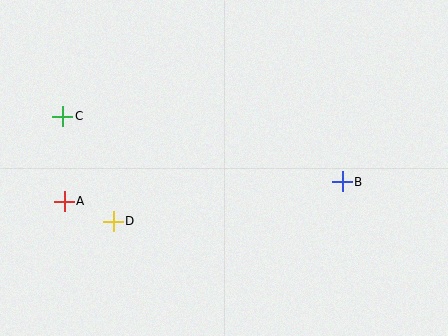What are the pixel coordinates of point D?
Point D is at (113, 221).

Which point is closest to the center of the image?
Point B at (342, 182) is closest to the center.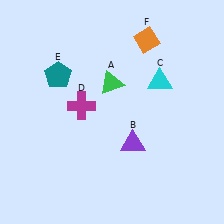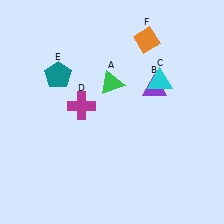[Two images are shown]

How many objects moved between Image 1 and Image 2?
1 object moved between the two images.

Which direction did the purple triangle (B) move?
The purple triangle (B) moved up.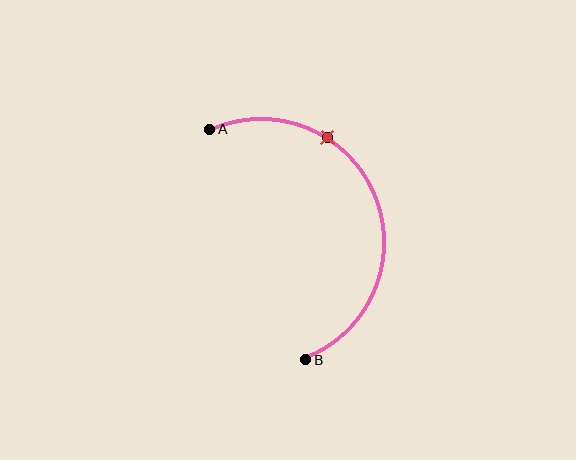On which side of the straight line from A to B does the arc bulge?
The arc bulges to the right of the straight line connecting A and B.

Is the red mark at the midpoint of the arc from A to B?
No. The red mark lies on the arc but is closer to endpoint A. The arc midpoint would be at the point on the curve equidistant along the arc from both A and B.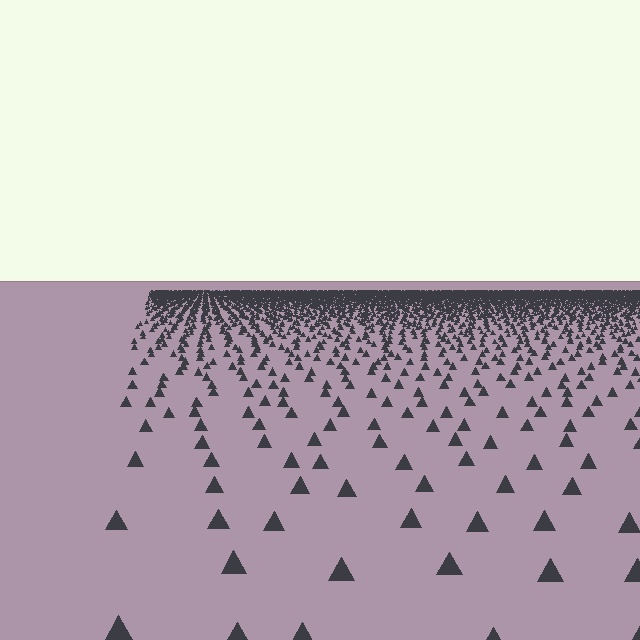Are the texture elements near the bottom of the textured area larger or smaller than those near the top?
Larger. Near the bottom, elements are closer to the viewer and appear at a bigger on-screen size.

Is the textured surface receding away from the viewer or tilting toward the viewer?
The surface is receding away from the viewer. Texture elements get smaller and denser toward the top.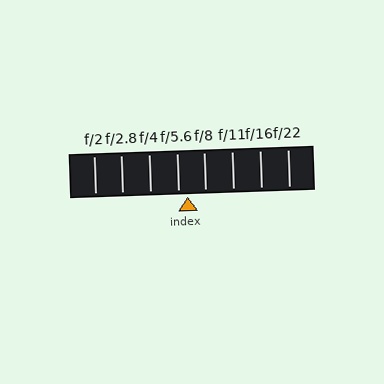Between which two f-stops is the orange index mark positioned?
The index mark is between f/5.6 and f/8.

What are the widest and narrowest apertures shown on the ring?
The widest aperture shown is f/2 and the narrowest is f/22.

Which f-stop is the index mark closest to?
The index mark is closest to f/5.6.